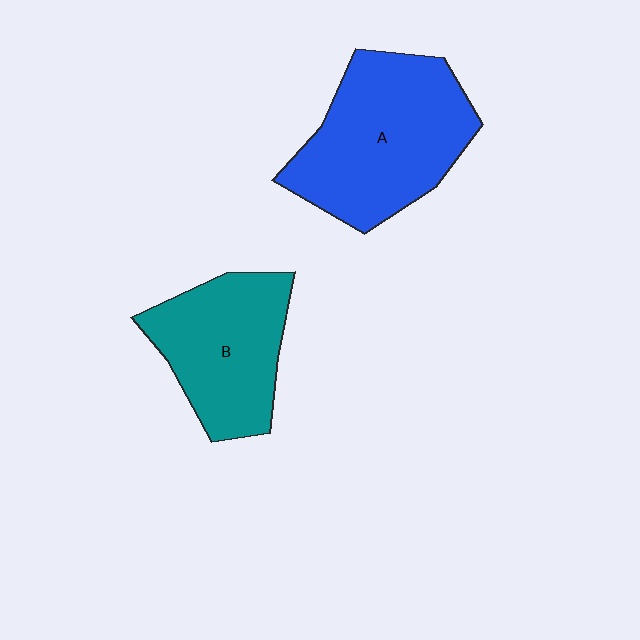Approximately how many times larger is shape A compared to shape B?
Approximately 1.3 times.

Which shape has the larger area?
Shape A (blue).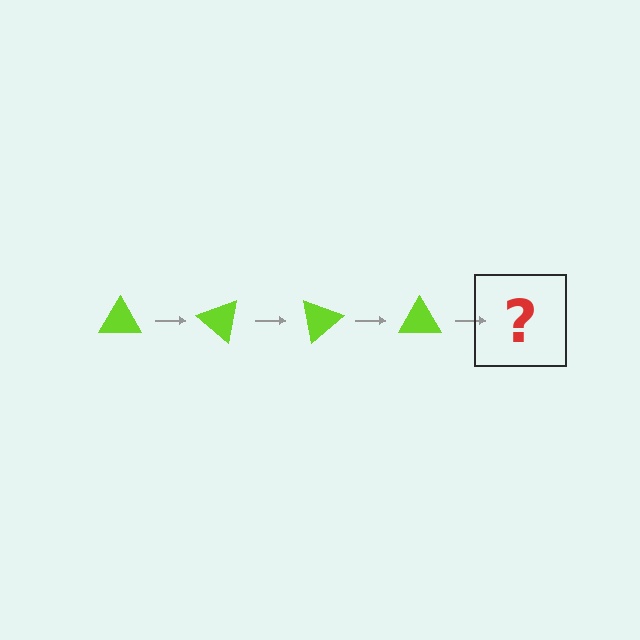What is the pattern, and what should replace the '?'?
The pattern is that the triangle rotates 40 degrees each step. The '?' should be a lime triangle rotated 160 degrees.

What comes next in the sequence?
The next element should be a lime triangle rotated 160 degrees.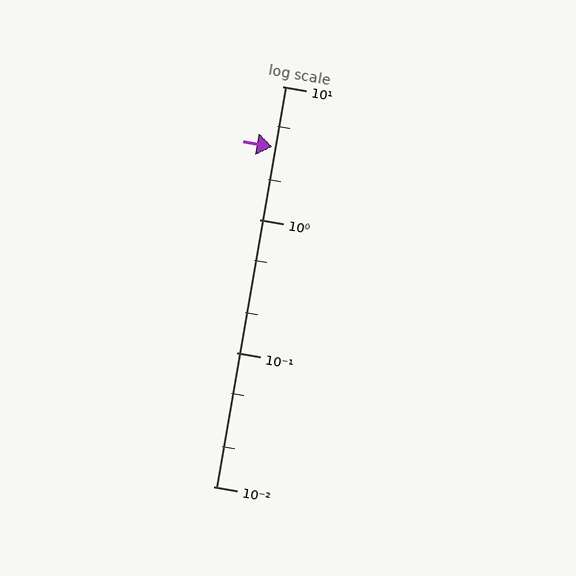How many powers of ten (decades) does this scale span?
The scale spans 3 decades, from 0.01 to 10.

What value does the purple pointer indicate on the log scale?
The pointer indicates approximately 3.5.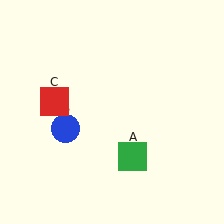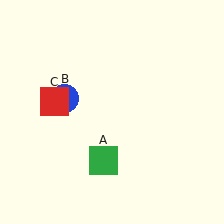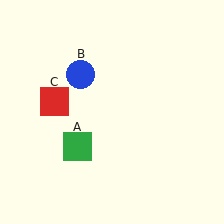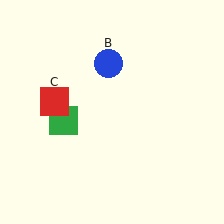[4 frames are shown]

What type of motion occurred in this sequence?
The green square (object A), blue circle (object B) rotated clockwise around the center of the scene.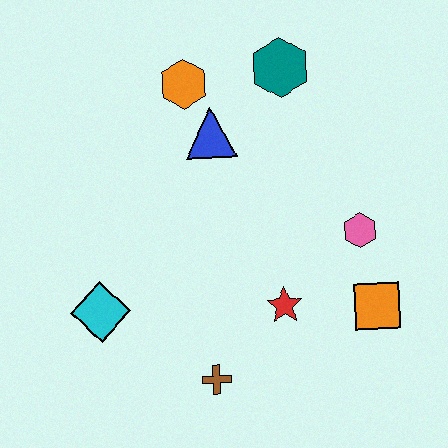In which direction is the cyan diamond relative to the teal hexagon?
The cyan diamond is below the teal hexagon.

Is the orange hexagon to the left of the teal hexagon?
Yes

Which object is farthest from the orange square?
The orange hexagon is farthest from the orange square.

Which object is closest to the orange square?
The pink hexagon is closest to the orange square.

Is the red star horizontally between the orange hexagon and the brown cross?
No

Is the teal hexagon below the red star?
No